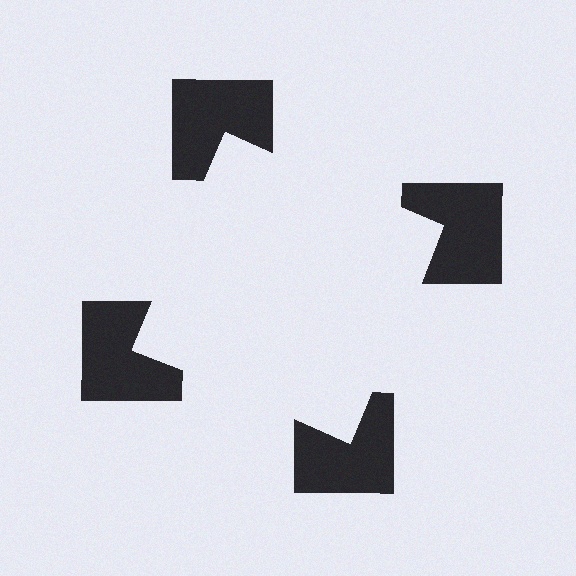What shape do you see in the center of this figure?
An illusory square — its edges are inferred from the aligned wedge cuts in the notched squares, not physically drawn.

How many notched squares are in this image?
There are 4 — one at each vertex of the illusory square.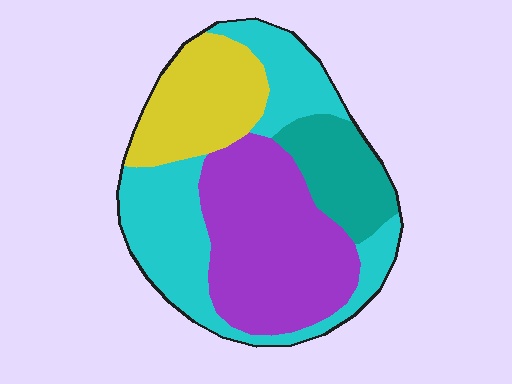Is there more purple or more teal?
Purple.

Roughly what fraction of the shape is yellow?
Yellow covers about 20% of the shape.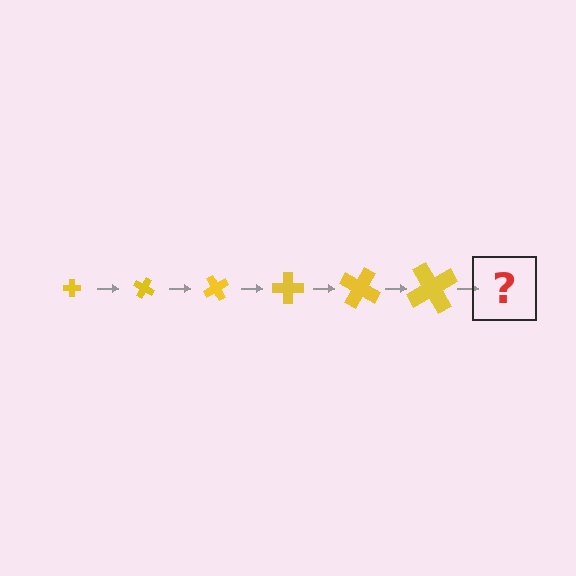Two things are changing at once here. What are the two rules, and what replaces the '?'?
The two rules are that the cross grows larger each step and it rotates 30 degrees each step. The '?' should be a cross, larger than the previous one and rotated 180 degrees from the start.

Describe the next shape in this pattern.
It should be a cross, larger than the previous one and rotated 180 degrees from the start.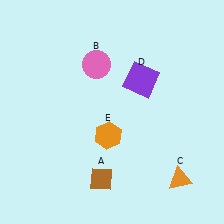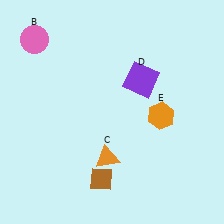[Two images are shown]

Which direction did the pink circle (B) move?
The pink circle (B) moved left.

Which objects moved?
The objects that moved are: the pink circle (B), the orange triangle (C), the orange hexagon (E).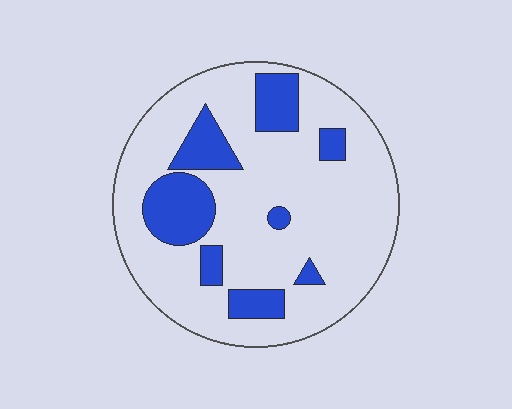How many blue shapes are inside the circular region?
8.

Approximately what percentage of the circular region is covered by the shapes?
Approximately 20%.